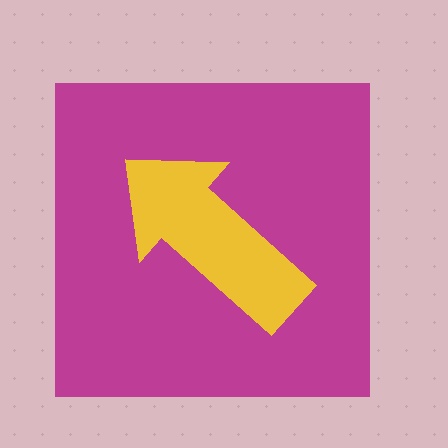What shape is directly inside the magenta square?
The yellow arrow.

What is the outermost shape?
The magenta square.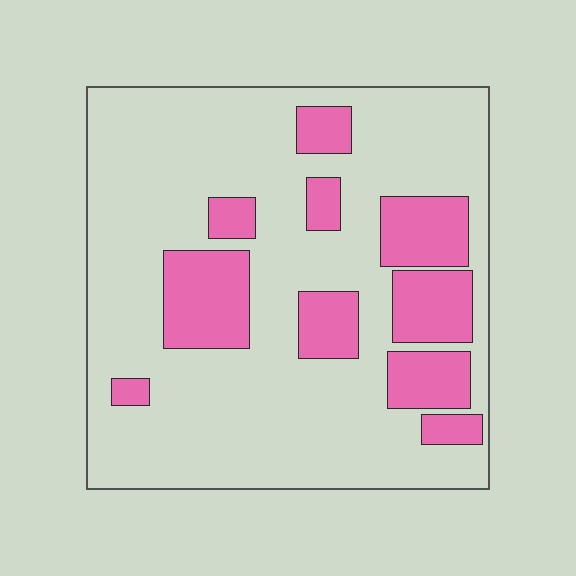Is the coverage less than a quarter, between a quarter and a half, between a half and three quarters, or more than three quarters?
Less than a quarter.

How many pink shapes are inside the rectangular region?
10.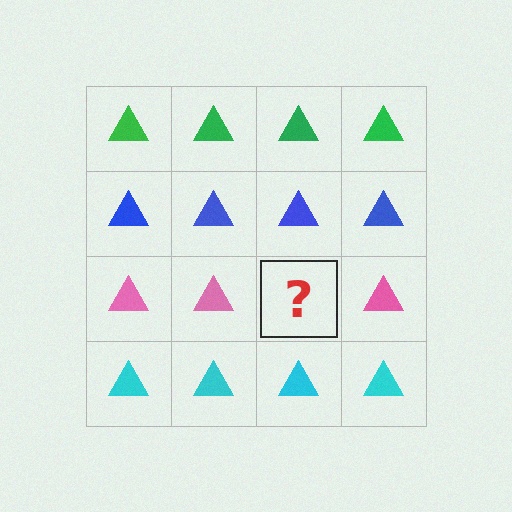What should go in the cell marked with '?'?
The missing cell should contain a pink triangle.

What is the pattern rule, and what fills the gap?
The rule is that each row has a consistent color. The gap should be filled with a pink triangle.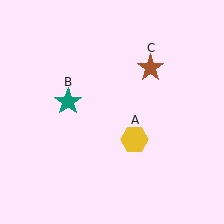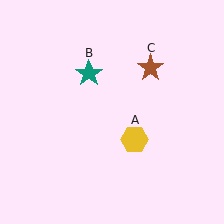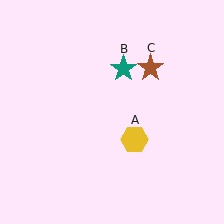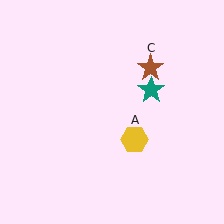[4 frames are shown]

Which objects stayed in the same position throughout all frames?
Yellow hexagon (object A) and brown star (object C) remained stationary.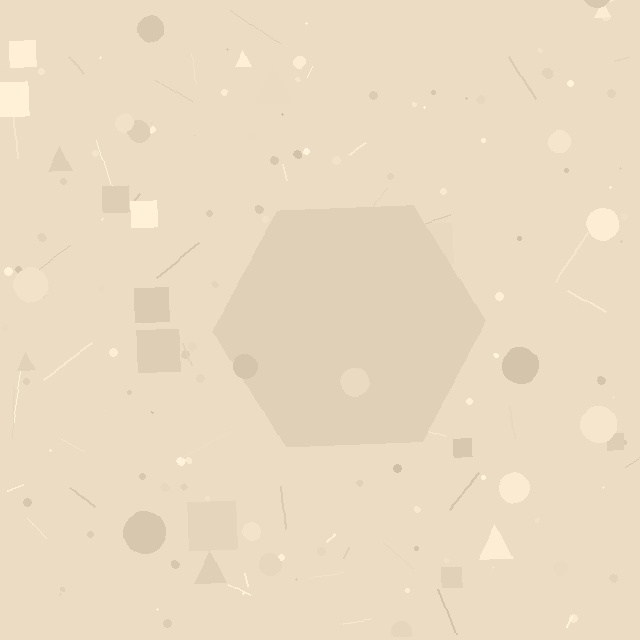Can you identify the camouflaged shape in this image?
The camouflaged shape is a hexagon.